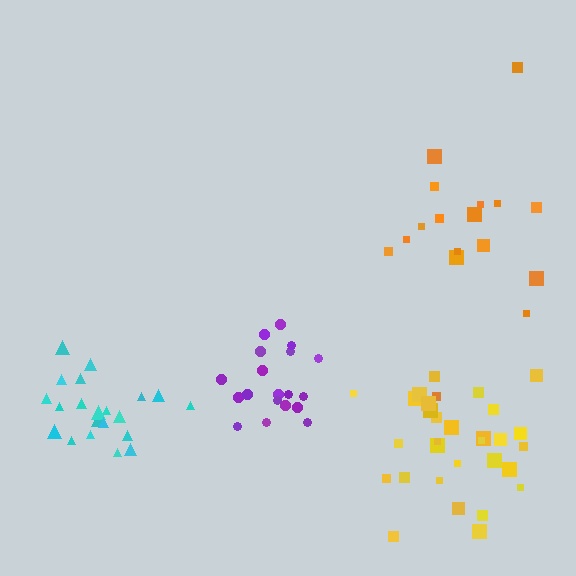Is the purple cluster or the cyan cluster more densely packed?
Cyan.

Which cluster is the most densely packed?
Cyan.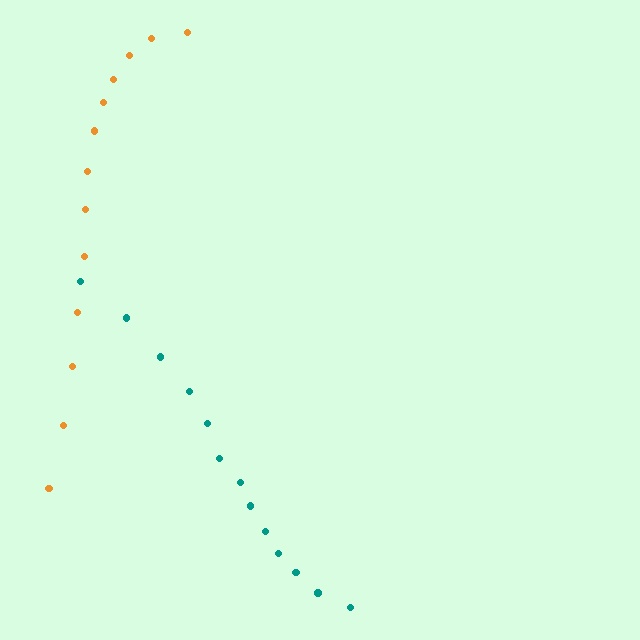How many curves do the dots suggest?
There are 2 distinct paths.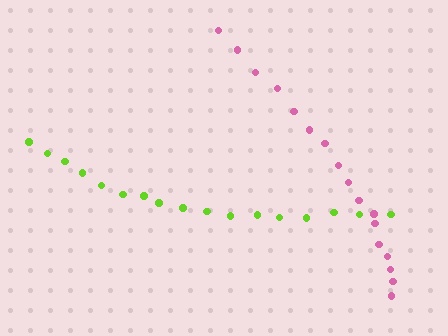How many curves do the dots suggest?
There are 2 distinct paths.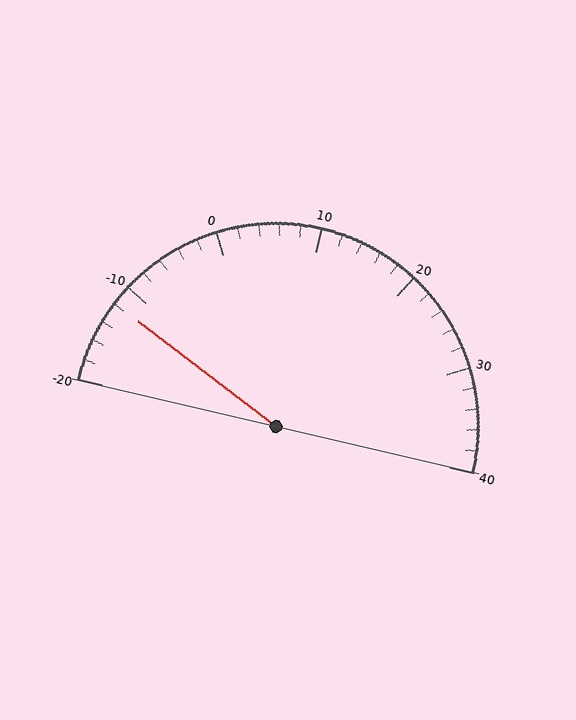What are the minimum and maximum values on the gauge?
The gauge ranges from -20 to 40.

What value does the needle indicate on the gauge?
The needle indicates approximately -12.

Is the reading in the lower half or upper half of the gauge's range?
The reading is in the lower half of the range (-20 to 40).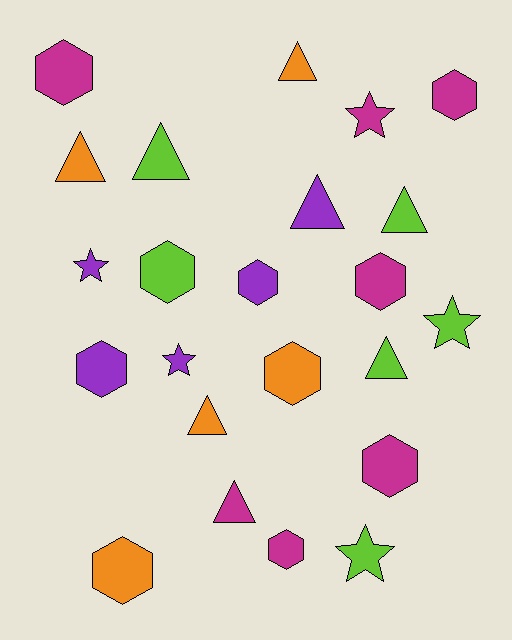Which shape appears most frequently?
Hexagon, with 10 objects.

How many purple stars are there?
There are 2 purple stars.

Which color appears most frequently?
Magenta, with 7 objects.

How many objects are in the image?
There are 23 objects.